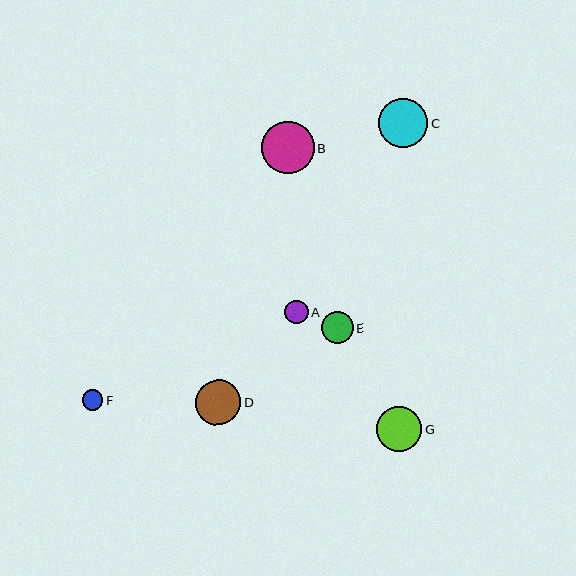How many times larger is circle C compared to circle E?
Circle C is approximately 1.6 times the size of circle E.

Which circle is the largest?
Circle B is the largest with a size of approximately 53 pixels.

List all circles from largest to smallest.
From largest to smallest: B, C, D, G, E, A, F.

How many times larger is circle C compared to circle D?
Circle C is approximately 1.1 times the size of circle D.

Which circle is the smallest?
Circle F is the smallest with a size of approximately 21 pixels.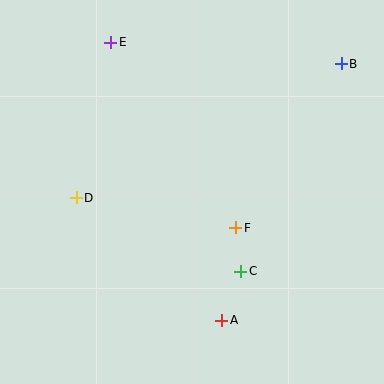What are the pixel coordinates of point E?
Point E is at (111, 42).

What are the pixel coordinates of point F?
Point F is at (236, 228).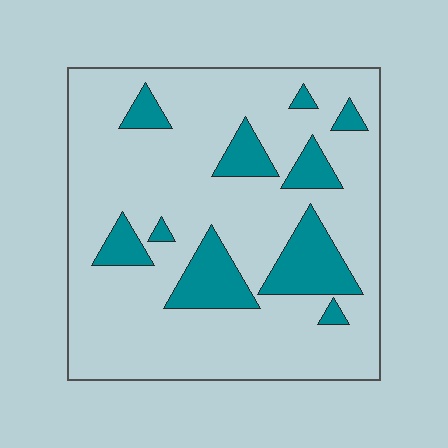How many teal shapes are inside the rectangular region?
10.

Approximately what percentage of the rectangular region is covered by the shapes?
Approximately 20%.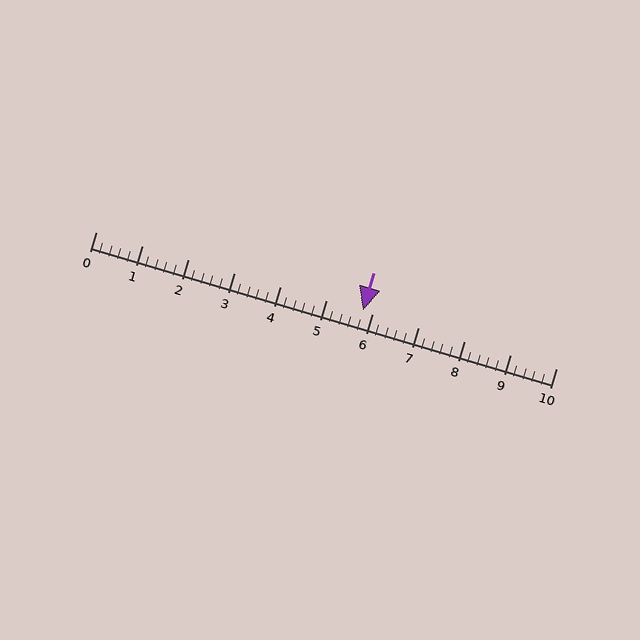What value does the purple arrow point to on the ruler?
The purple arrow points to approximately 5.8.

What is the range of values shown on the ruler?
The ruler shows values from 0 to 10.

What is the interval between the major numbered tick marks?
The major tick marks are spaced 1 units apart.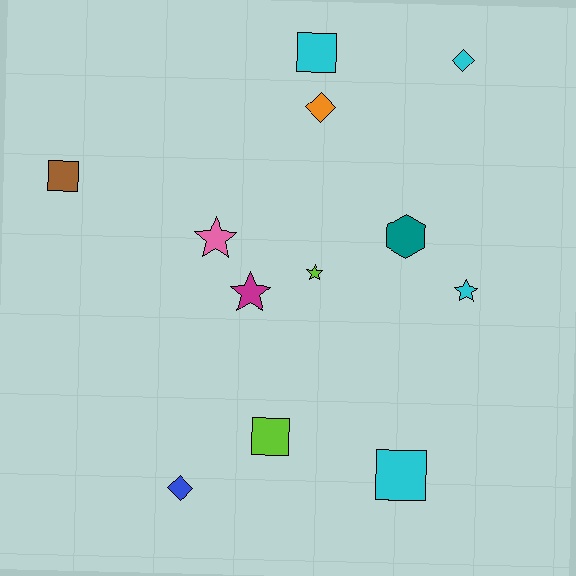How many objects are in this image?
There are 12 objects.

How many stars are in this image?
There are 4 stars.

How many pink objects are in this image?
There is 1 pink object.